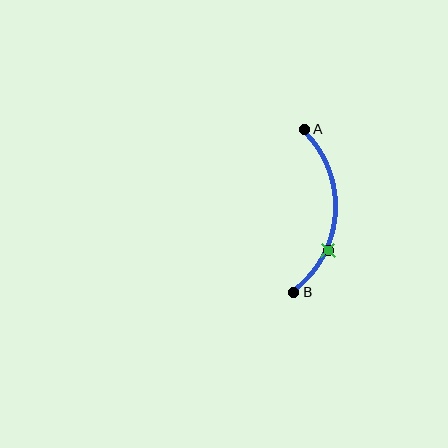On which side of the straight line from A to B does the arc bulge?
The arc bulges to the right of the straight line connecting A and B.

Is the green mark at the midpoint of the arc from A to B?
No. The green mark lies on the arc but is closer to endpoint B. The arc midpoint would be at the point on the curve equidistant along the arc from both A and B.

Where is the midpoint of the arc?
The arc midpoint is the point on the curve farthest from the straight line joining A and B. It sits to the right of that line.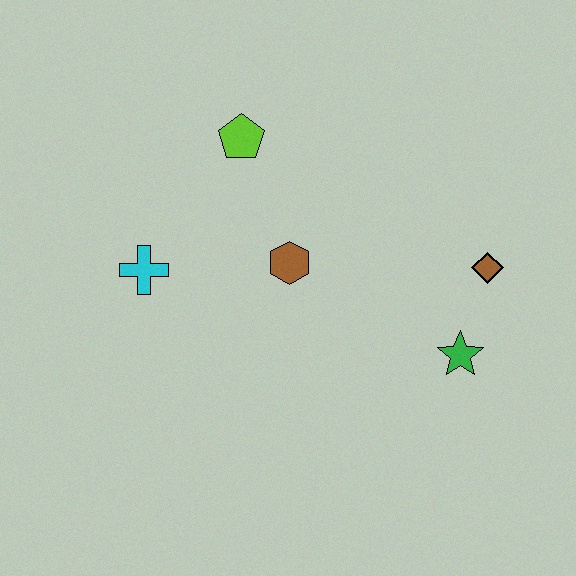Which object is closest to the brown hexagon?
The lime pentagon is closest to the brown hexagon.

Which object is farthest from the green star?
The cyan cross is farthest from the green star.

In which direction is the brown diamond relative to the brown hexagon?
The brown diamond is to the right of the brown hexagon.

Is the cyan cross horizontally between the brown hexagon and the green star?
No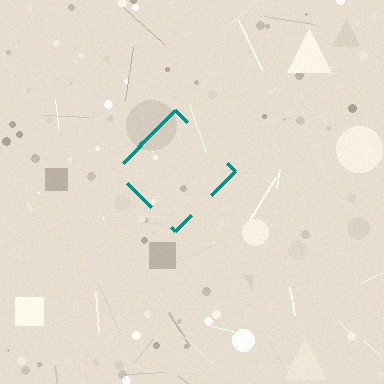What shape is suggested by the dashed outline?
The dashed outline suggests a diamond.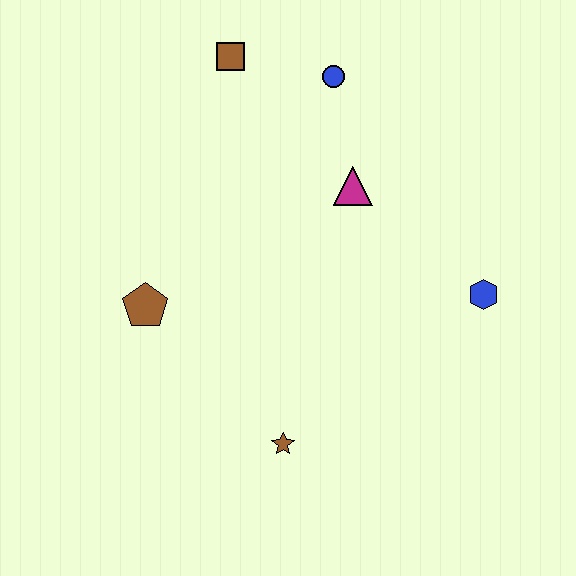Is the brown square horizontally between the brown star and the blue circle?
No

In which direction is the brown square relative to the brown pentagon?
The brown square is above the brown pentagon.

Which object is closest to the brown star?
The brown pentagon is closest to the brown star.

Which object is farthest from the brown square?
The brown star is farthest from the brown square.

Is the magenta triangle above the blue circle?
No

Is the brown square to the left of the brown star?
Yes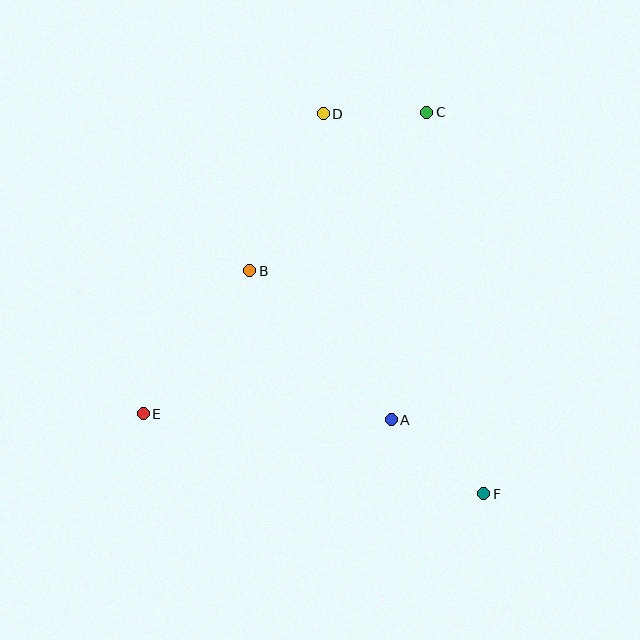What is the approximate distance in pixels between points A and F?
The distance between A and F is approximately 119 pixels.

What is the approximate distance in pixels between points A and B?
The distance between A and B is approximately 205 pixels.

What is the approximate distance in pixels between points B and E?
The distance between B and E is approximately 178 pixels.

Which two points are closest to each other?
Points C and D are closest to each other.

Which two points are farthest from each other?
Points C and E are farthest from each other.